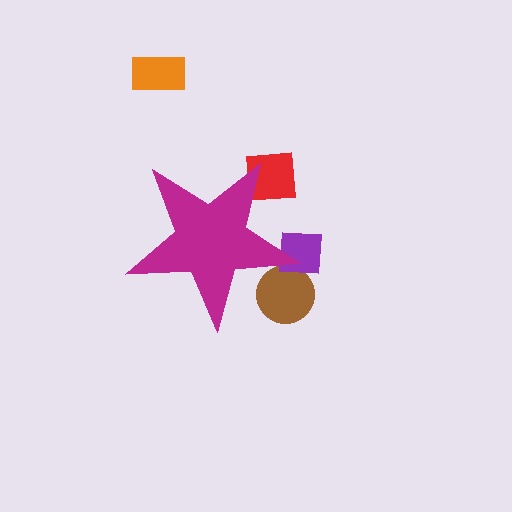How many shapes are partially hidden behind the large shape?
3 shapes are partially hidden.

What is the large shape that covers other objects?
A magenta star.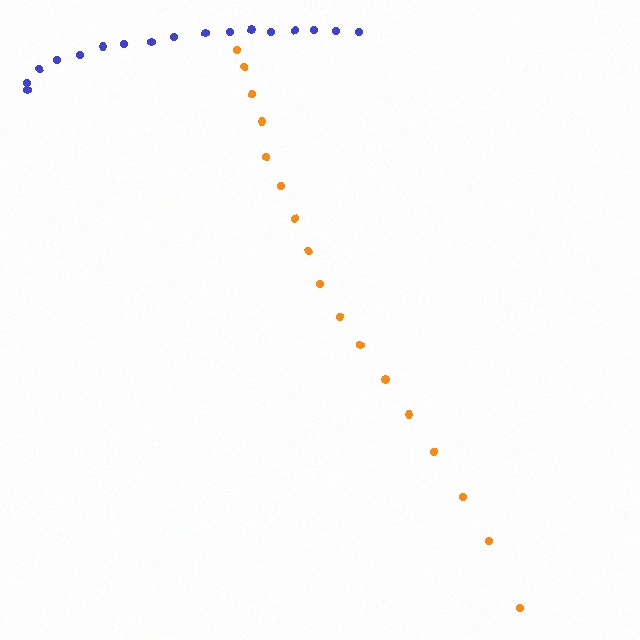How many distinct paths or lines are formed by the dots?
There are 2 distinct paths.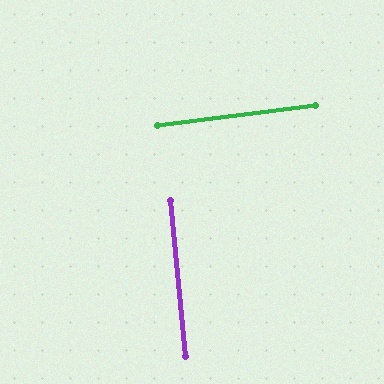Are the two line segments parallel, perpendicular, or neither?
Perpendicular — they meet at approximately 88°.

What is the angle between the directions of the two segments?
Approximately 88 degrees.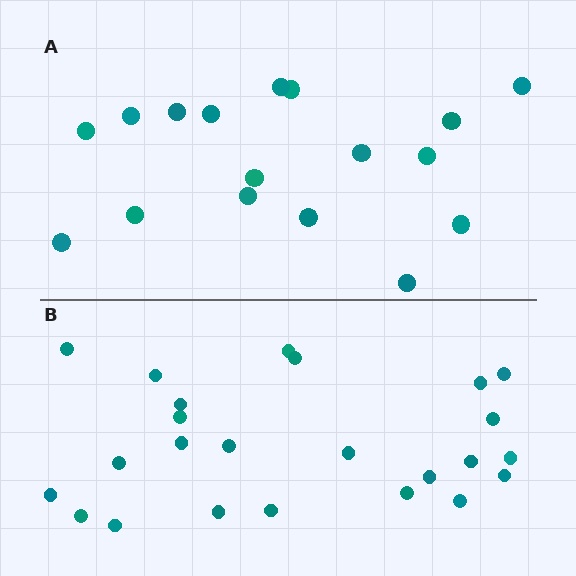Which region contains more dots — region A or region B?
Region B (the bottom region) has more dots.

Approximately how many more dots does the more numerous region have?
Region B has roughly 8 or so more dots than region A.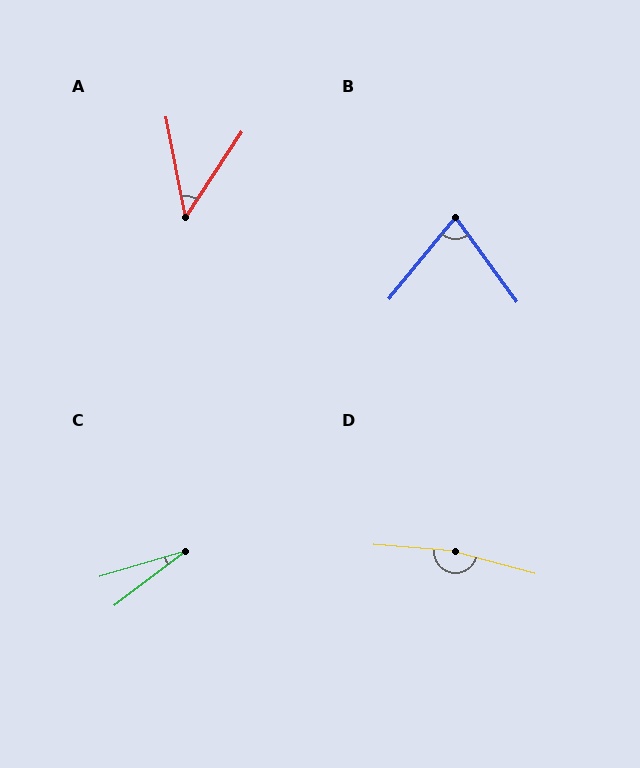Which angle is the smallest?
C, at approximately 21 degrees.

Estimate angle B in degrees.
Approximately 75 degrees.